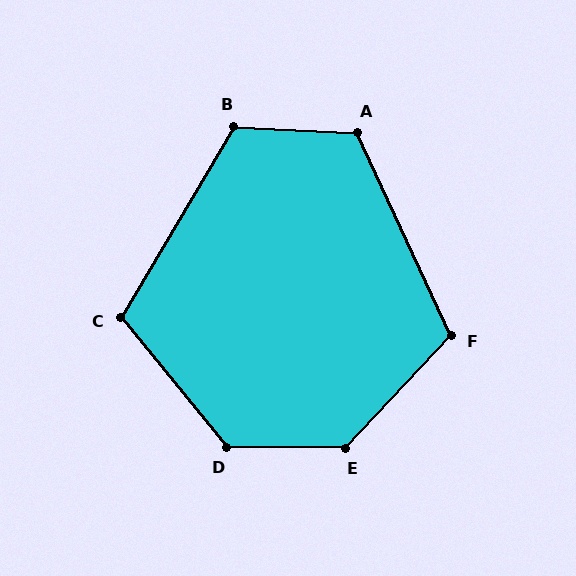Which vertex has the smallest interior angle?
C, at approximately 110 degrees.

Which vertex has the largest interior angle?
E, at approximately 132 degrees.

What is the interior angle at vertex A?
Approximately 118 degrees (obtuse).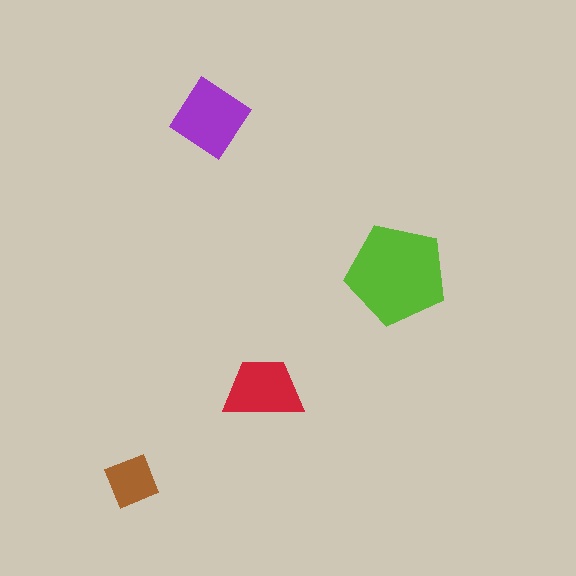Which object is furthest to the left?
The brown square is leftmost.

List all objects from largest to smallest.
The lime pentagon, the purple diamond, the red trapezoid, the brown square.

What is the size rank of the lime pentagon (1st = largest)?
1st.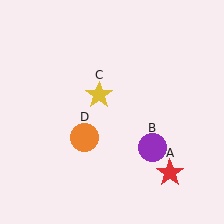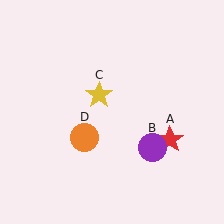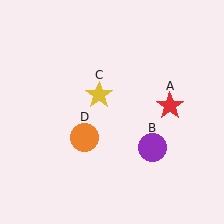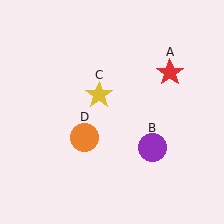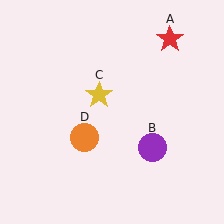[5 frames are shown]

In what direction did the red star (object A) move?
The red star (object A) moved up.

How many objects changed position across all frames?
1 object changed position: red star (object A).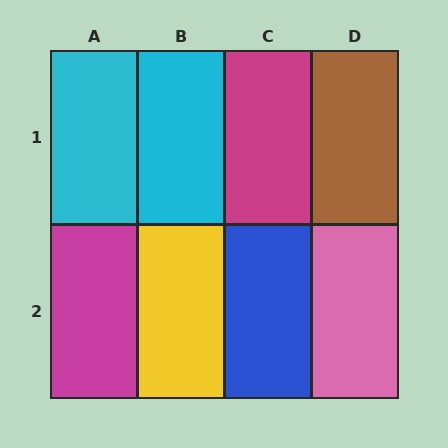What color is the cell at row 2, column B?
Yellow.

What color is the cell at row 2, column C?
Blue.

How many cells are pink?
1 cell is pink.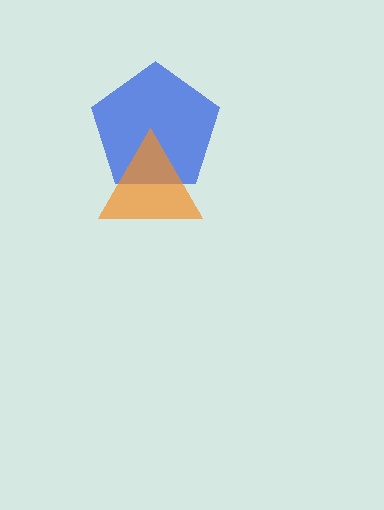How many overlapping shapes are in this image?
There are 2 overlapping shapes in the image.